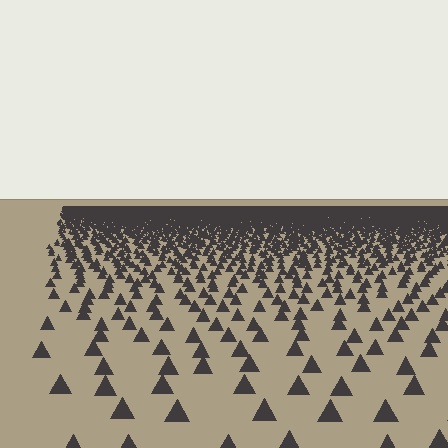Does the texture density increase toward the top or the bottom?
Density increases toward the top.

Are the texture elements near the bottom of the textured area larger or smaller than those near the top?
Larger. Near the bottom, elements are closer to the viewer and appear at a bigger on-screen size.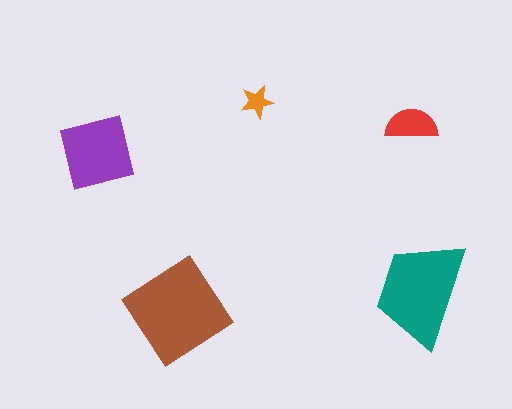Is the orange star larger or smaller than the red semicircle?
Smaller.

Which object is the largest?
The brown diamond.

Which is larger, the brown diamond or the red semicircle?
The brown diamond.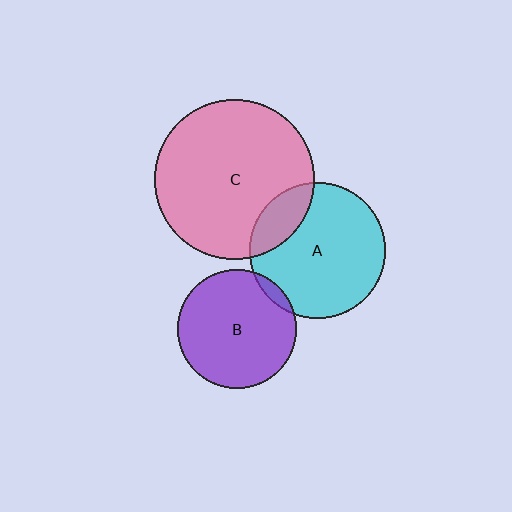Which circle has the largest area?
Circle C (pink).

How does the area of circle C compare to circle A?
Approximately 1.4 times.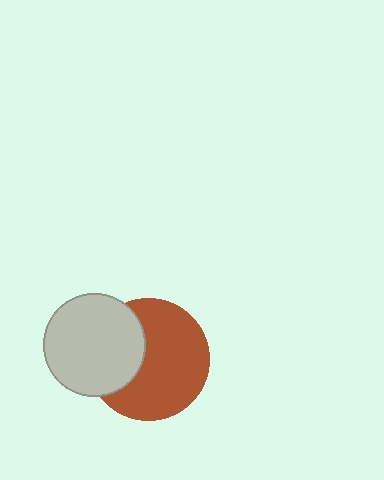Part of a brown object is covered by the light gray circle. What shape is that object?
It is a circle.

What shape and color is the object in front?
The object in front is a light gray circle.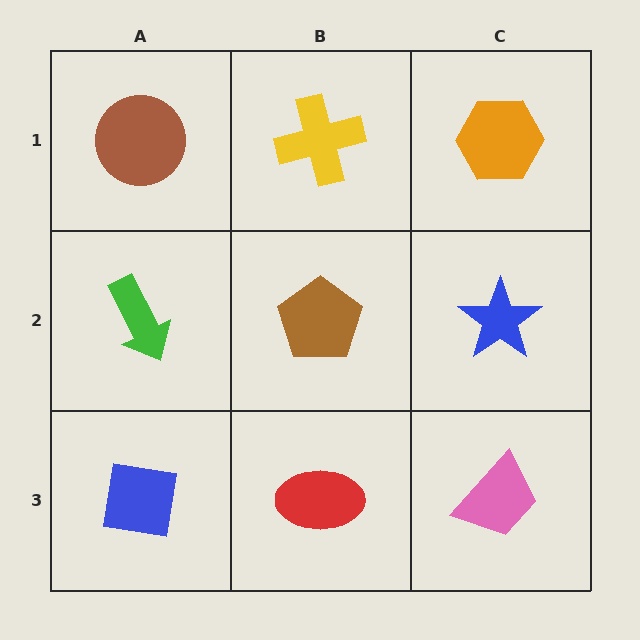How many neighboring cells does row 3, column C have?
2.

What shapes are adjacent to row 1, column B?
A brown pentagon (row 2, column B), a brown circle (row 1, column A), an orange hexagon (row 1, column C).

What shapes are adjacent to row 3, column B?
A brown pentagon (row 2, column B), a blue square (row 3, column A), a pink trapezoid (row 3, column C).